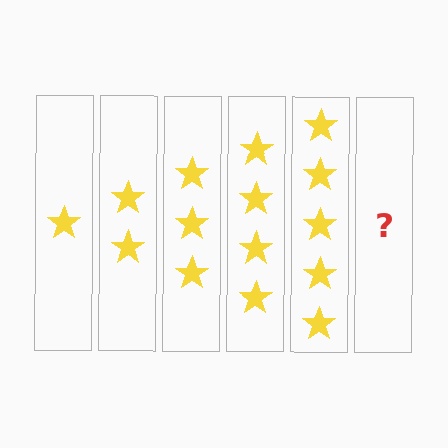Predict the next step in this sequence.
The next step is 6 stars.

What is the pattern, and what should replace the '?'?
The pattern is that each step adds one more star. The '?' should be 6 stars.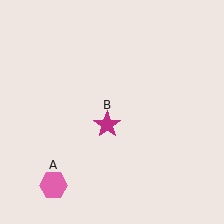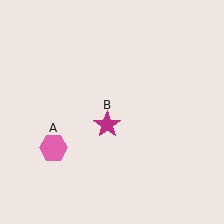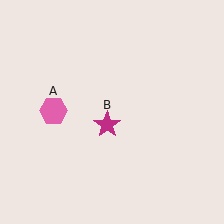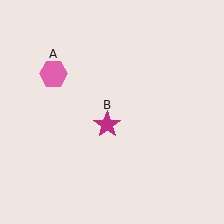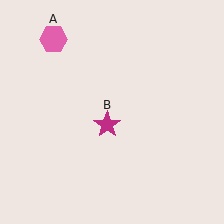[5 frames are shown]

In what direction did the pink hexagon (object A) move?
The pink hexagon (object A) moved up.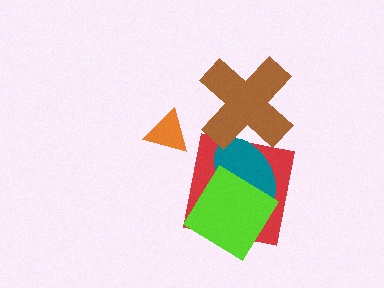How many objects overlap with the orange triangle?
0 objects overlap with the orange triangle.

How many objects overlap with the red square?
3 objects overlap with the red square.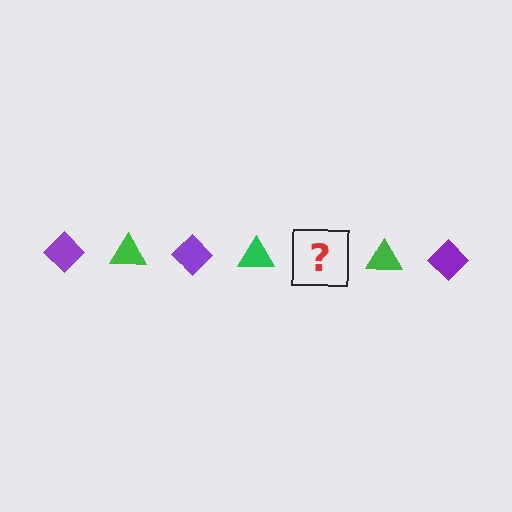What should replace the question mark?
The question mark should be replaced with a purple diamond.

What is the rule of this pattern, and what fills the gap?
The rule is that the pattern alternates between purple diamond and green triangle. The gap should be filled with a purple diamond.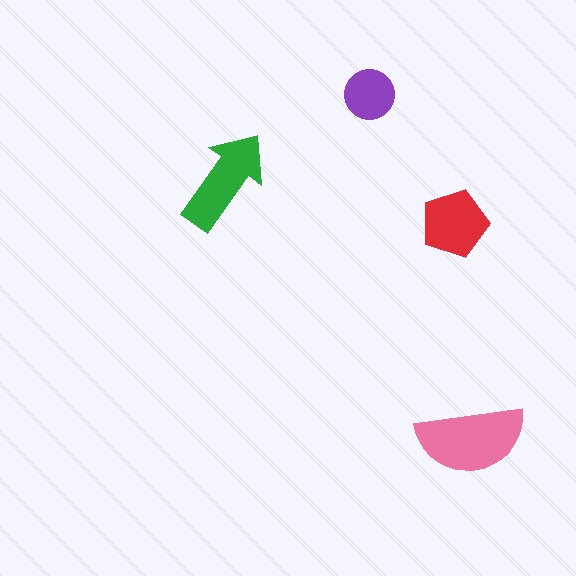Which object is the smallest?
The purple circle.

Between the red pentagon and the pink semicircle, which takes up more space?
The pink semicircle.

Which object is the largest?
The pink semicircle.